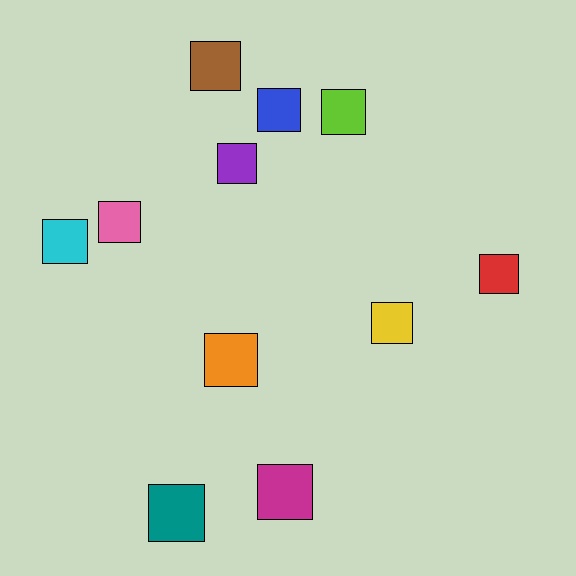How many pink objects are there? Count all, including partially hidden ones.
There is 1 pink object.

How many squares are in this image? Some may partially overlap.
There are 11 squares.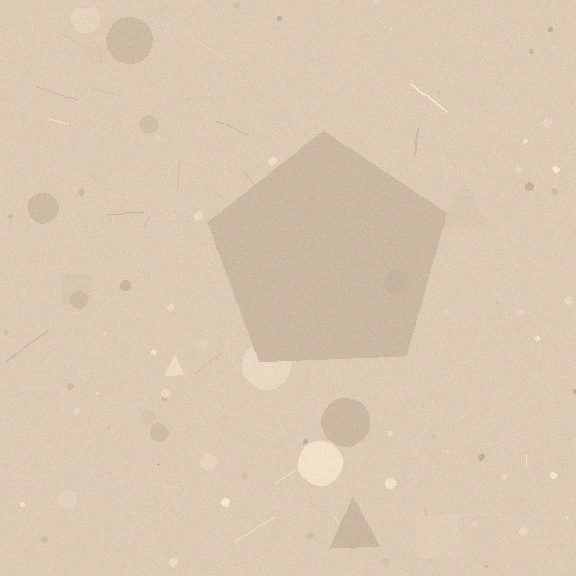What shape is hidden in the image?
A pentagon is hidden in the image.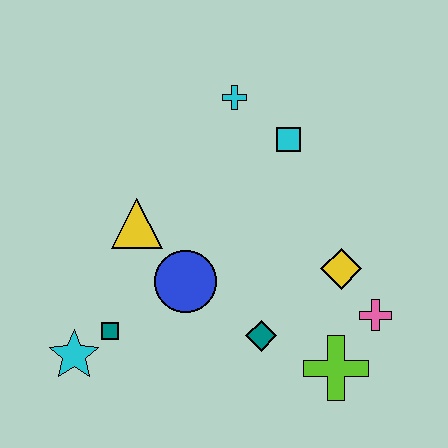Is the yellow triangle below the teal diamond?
No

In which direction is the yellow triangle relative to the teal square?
The yellow triangle is above the teal square.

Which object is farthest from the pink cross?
The cyan star is farthest from the pink cross.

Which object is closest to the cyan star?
The teal square is closest to the cyan star.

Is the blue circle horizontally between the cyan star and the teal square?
No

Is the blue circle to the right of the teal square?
Yes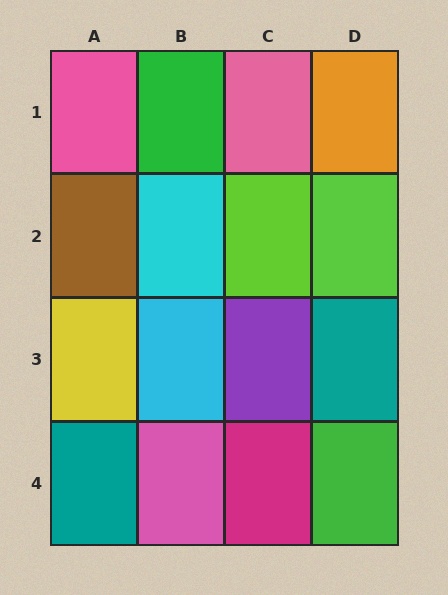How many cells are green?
2 cells are green.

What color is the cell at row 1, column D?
Orange.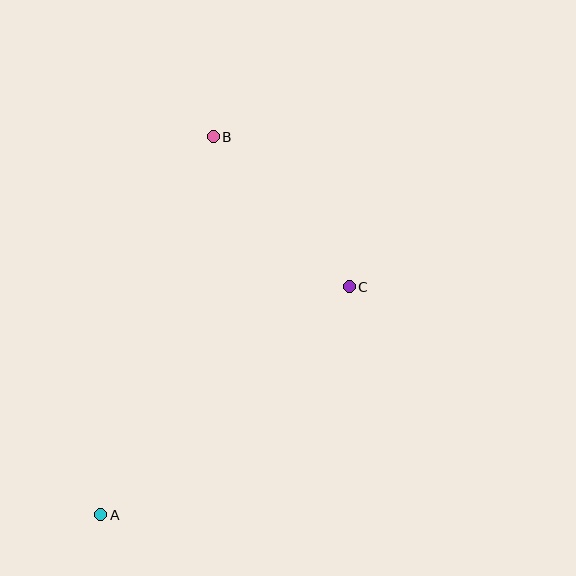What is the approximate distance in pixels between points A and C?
The distance between A and C is approximately 337 pixels.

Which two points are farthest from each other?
Points A and B are farthest from each other.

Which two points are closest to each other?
Points B and C are closest to each other.